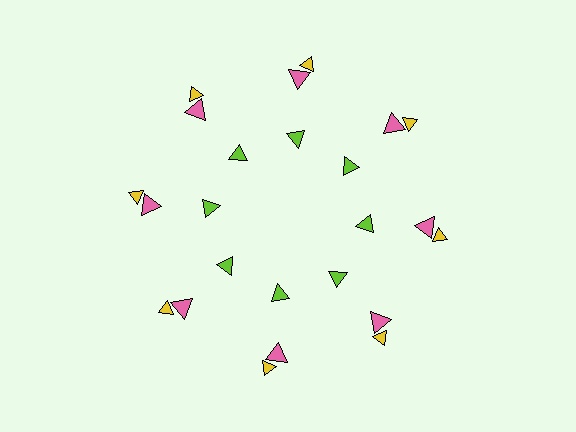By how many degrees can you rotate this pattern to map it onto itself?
The pattern maps onto itself every 45 degrees of rotation.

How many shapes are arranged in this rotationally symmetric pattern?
There are 24 shapes, arranged in 8 groups of 3.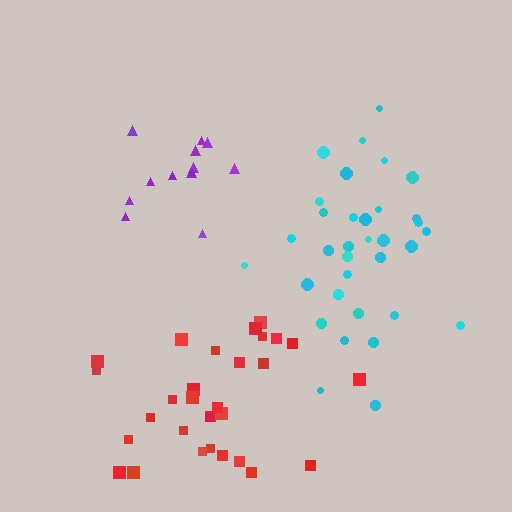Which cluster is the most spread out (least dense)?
Red.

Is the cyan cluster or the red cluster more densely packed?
Cyan.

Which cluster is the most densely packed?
Purple.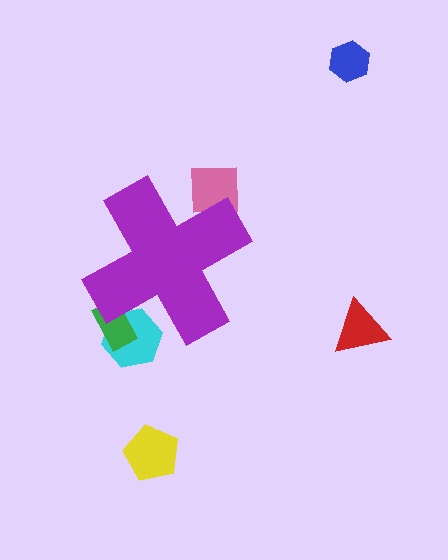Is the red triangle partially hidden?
No, the red triangle is fully visible.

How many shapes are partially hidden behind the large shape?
3 shapes are partially hidden.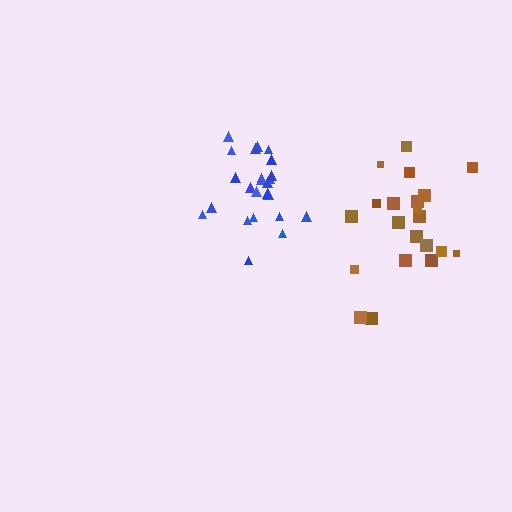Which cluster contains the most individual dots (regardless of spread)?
Blue (24).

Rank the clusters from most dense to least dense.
blue, brown.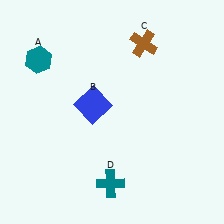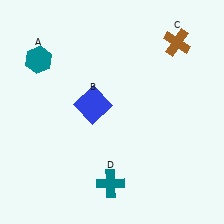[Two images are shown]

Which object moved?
The brown cross (C) moved right.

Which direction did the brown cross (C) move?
The brown cross (C) moved right.